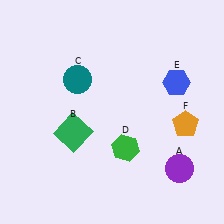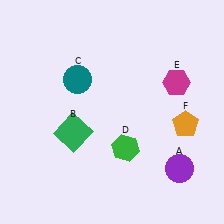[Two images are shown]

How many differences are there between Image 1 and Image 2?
There is 1 difference between the two images.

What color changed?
The hexagon (E) changed from blue in Image 1 to magenta in Image 2.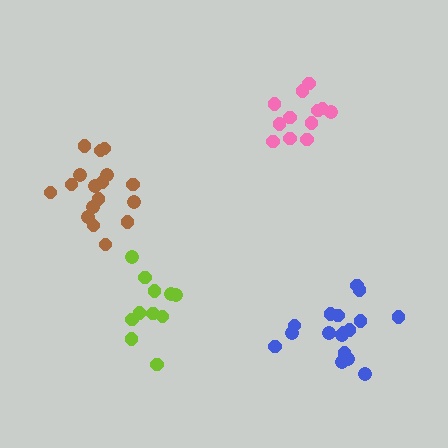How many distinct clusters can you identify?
There are 4 distinct clusters.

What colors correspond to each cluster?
The clusters are colored: lime, pink, blue, brown.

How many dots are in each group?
Group 1: 11 dots, Group 2: 12 dots, Group 3: 17 dots, Group 4: 17 dots (57 total).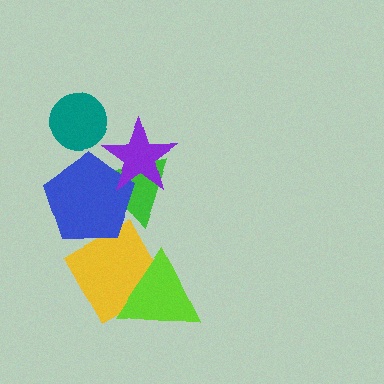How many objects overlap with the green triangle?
2 objects overlap with the green triangle.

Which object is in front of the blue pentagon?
The purple star is in front of the blue pentagon.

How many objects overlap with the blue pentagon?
2 objects overlap with the blue pentagon.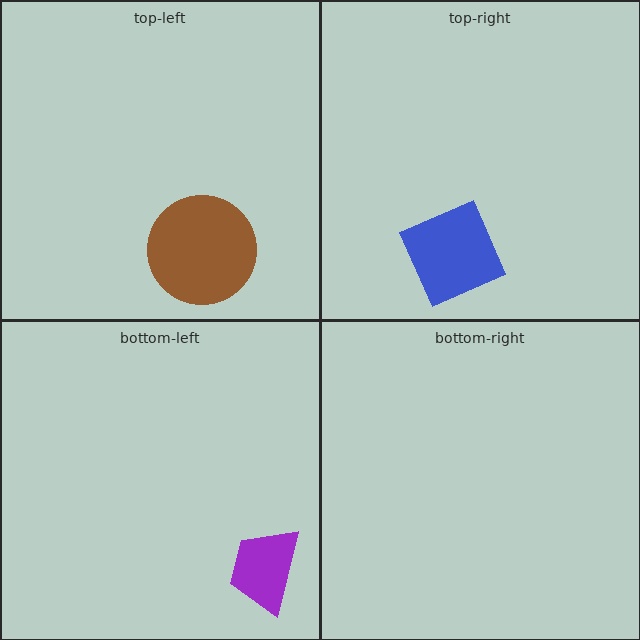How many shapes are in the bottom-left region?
1.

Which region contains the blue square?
The top-right region.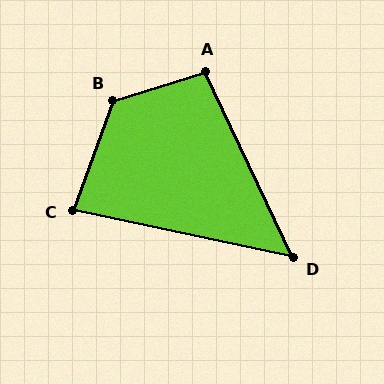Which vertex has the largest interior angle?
B, at approximately 128 degrees.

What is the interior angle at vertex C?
Approximately 82 degrees (acute).